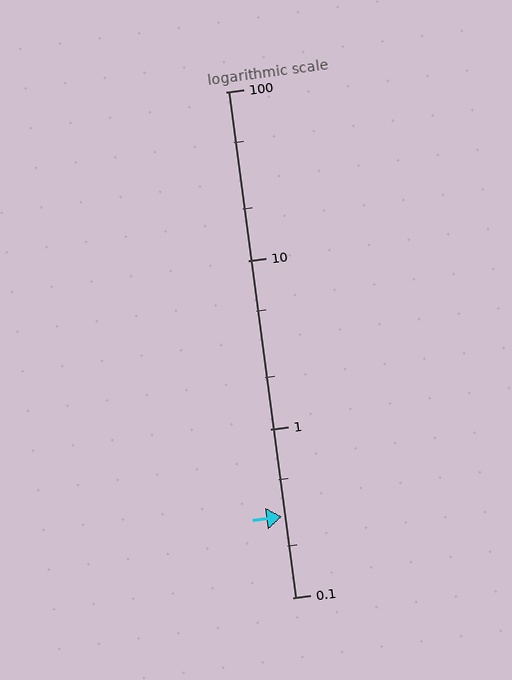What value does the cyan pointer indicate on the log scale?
The pointer indicates approximately 0.3.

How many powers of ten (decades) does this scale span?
The scale spans 3 decades, from 0.1 to 100.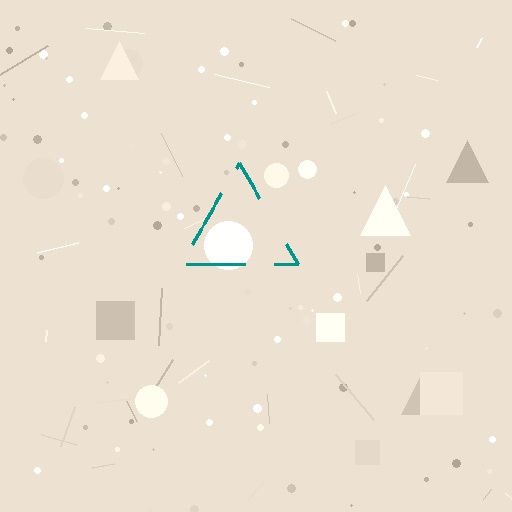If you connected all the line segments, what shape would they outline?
They would outline a triangle.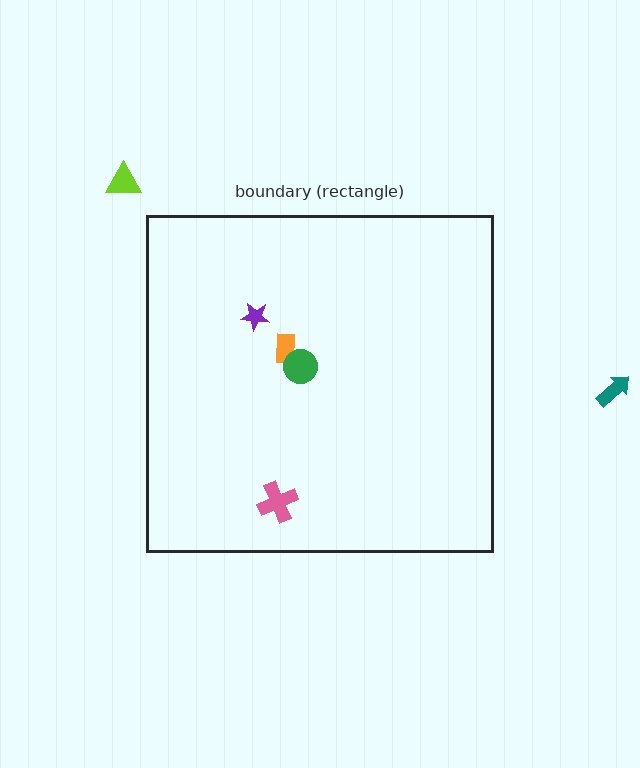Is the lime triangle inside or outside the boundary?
Outside.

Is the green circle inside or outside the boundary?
Inside.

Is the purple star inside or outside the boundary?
Inside.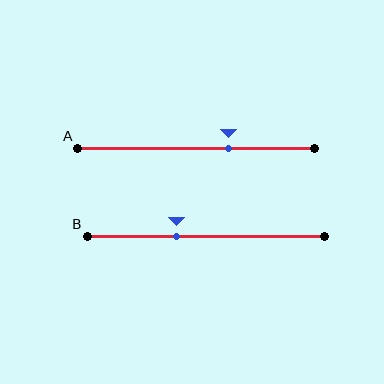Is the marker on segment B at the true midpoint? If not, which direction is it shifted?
No, the marker on segment B is shifted to the left by about 12% of the segment length.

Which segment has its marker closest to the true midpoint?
Segment B has its marker closest to the true midpoint.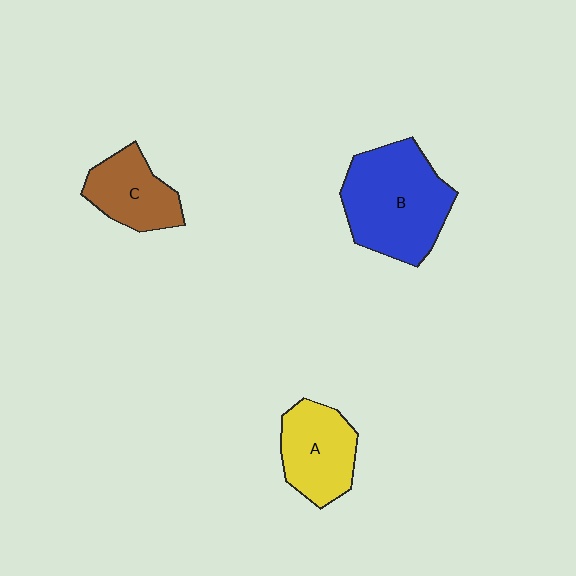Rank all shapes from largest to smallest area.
From largest to smallest: B (blue), A (yellow), C (brown).